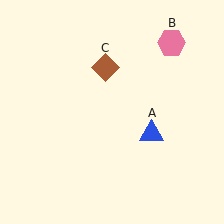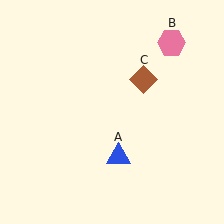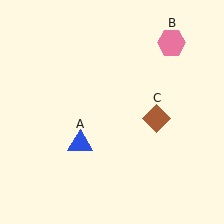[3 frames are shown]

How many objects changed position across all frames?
2 objects changed position: blue triangle (object A), brown diamond (object C).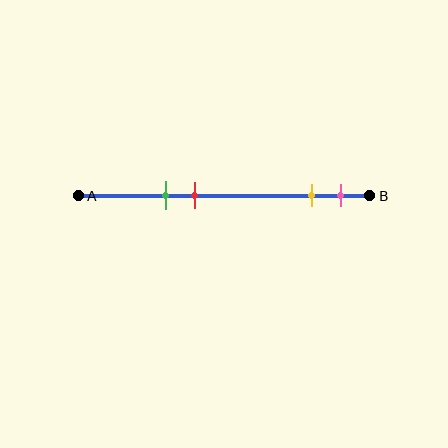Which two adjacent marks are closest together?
The yellow and pink marks are the closest adjacent pair.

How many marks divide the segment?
There are 4 marks dividing the segment.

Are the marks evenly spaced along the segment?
No, the marks are not evenly spaced.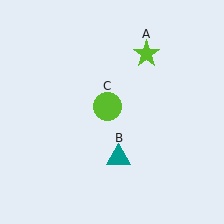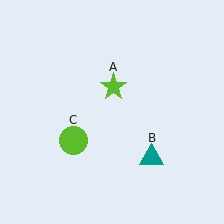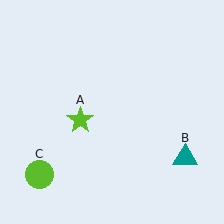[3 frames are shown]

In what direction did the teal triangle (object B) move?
The teal triangle (object B) moved right.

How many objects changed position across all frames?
3 objects changed position: lime star (object A), teal triangle (object B), lime circle (object C).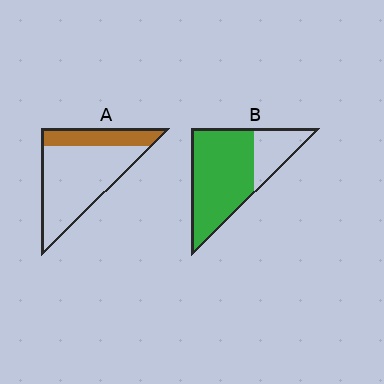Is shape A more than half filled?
No.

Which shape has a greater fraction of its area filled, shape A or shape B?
Shape B.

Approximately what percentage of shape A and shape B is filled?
A is approximately 25% and B is approximately 75%.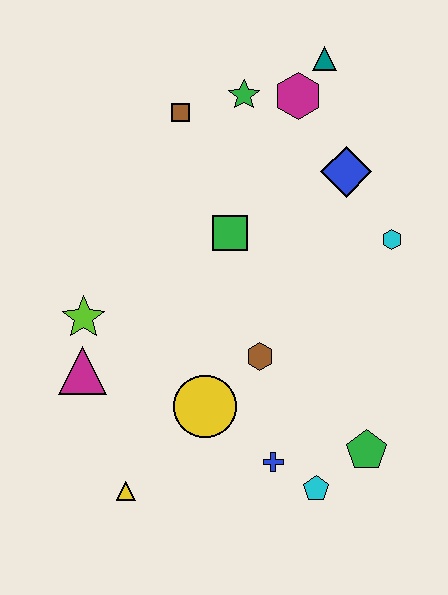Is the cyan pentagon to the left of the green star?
No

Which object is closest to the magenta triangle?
The lime star is closest to the magenta triangle.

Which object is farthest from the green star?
The yellow triangle is farthest from the green star.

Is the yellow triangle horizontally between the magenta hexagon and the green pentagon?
No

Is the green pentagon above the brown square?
No